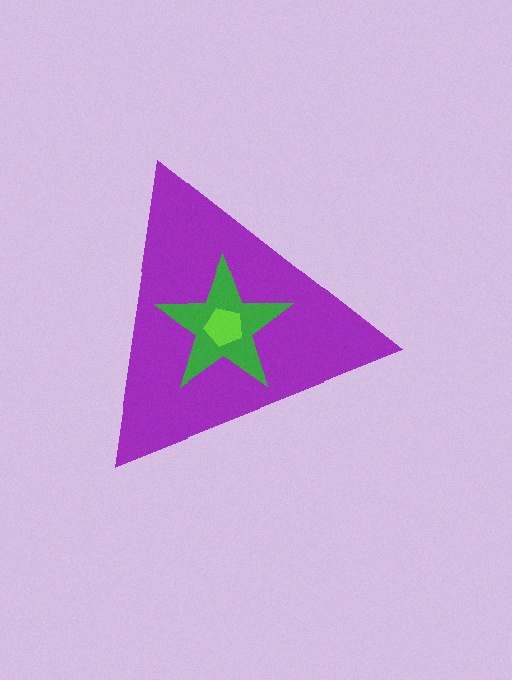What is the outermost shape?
The purple triangle.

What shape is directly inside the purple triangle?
The green star.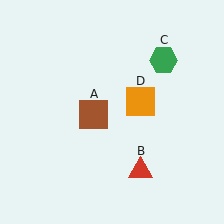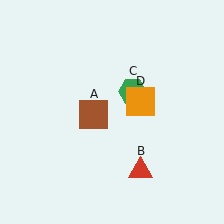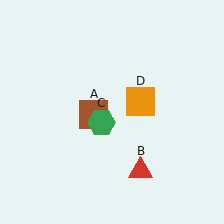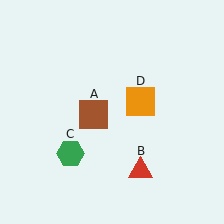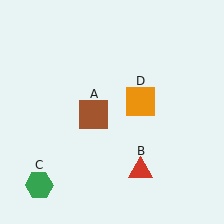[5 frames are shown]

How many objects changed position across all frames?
1 object changed position: green hexagon (object C).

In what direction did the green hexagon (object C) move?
The green hexagon (object C) moved down and to the left.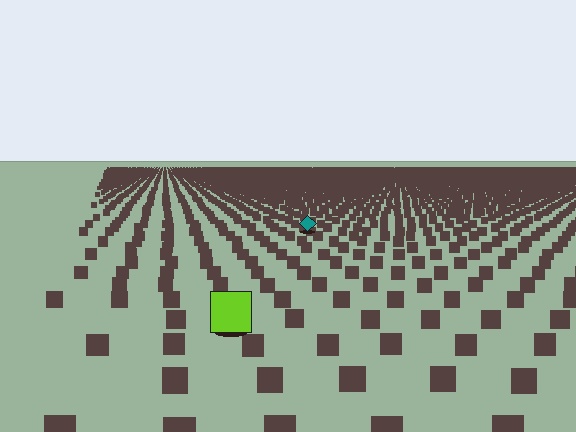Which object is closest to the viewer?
The lime square is closest. The texture marks near it are larger and more spread out.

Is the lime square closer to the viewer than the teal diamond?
Yes. The lime square is closer — you can tell from the texture gradient: the ground texture is coarser near it.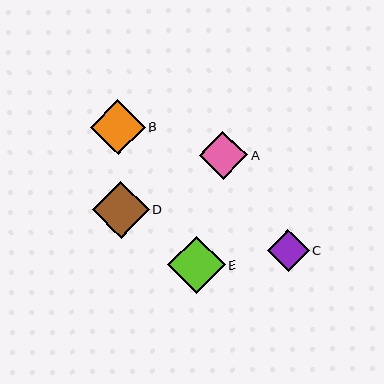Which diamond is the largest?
Diamond E is the largest with a size of approximately 58 pixels.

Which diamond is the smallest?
Diamond C is the smallest with a size of approximately 42 pixels.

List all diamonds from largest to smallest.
From largest to smallest: E, D, B, A, C.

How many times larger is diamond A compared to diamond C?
Diamond A is approximately 1.2 times the size of diamond C.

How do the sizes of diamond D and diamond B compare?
Diamond D and diamond B are approximately the same size.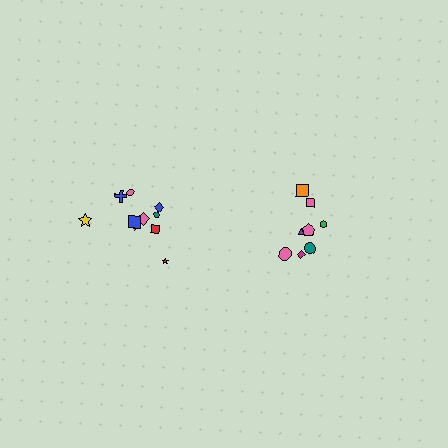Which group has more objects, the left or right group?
The left group.